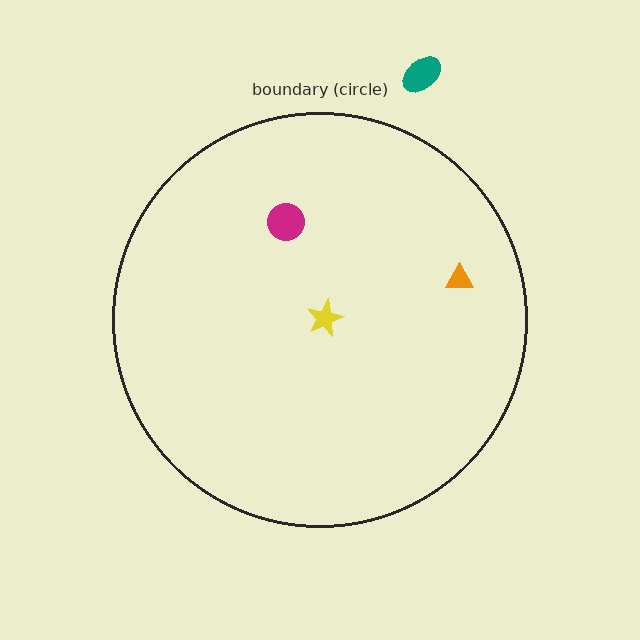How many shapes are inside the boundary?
3 inside, 1 outside.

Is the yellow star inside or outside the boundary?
Inside.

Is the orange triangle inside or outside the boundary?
Inside.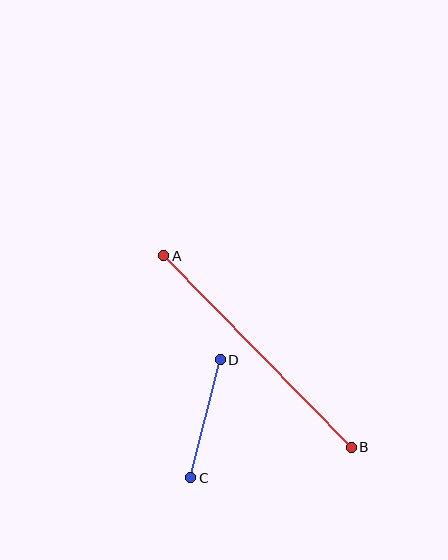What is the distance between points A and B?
The distance is approximately 268 pixels.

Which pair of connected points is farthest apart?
Points A and B are farthest apart.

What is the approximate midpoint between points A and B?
The midpoint is at approximately (258, 352) pixels.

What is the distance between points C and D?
The distance is approximately 122 pixels.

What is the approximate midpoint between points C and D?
The midpoint is at approximately (205, 419) pixels.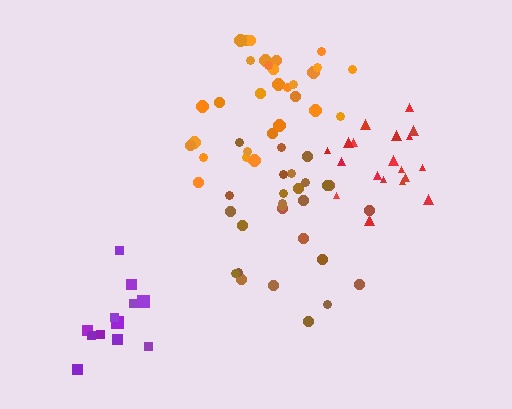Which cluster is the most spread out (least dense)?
Brown.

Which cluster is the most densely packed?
Red.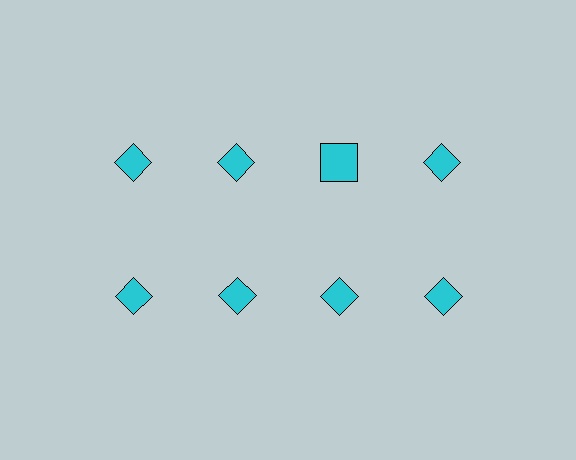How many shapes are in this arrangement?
There are 8 shapes arranged in a grid pattern.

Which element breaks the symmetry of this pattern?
The cyan square in the top row, center column breaks the symmetry. All other shapes are cyan diamonds.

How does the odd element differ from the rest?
It has a different shape: square instead of diamond.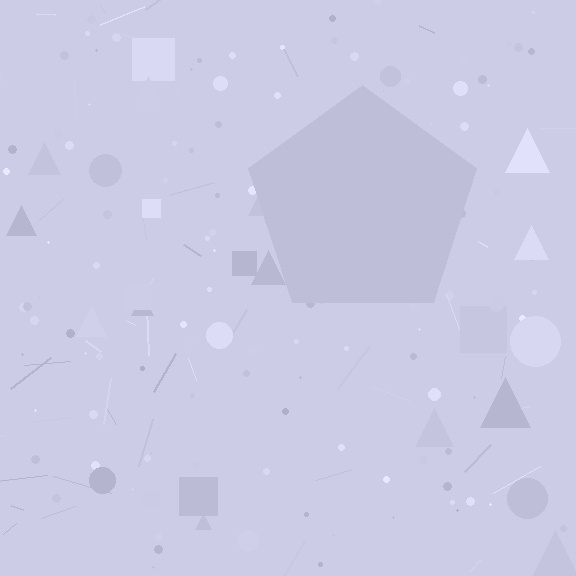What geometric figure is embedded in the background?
A pentagon is embedded in the background.